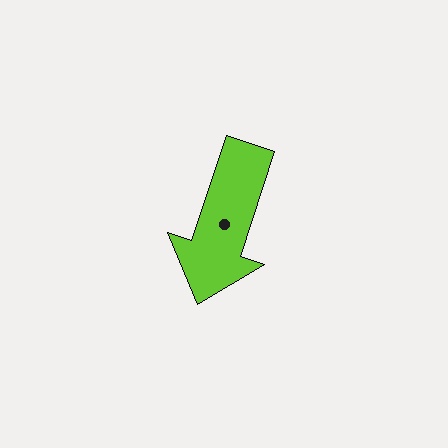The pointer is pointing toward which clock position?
Roughly 7 o'clock.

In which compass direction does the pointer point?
South.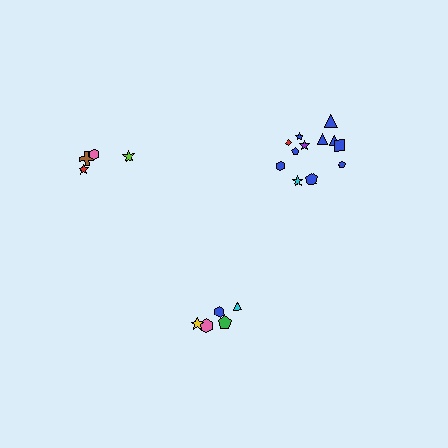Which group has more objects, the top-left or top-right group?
The top-right group.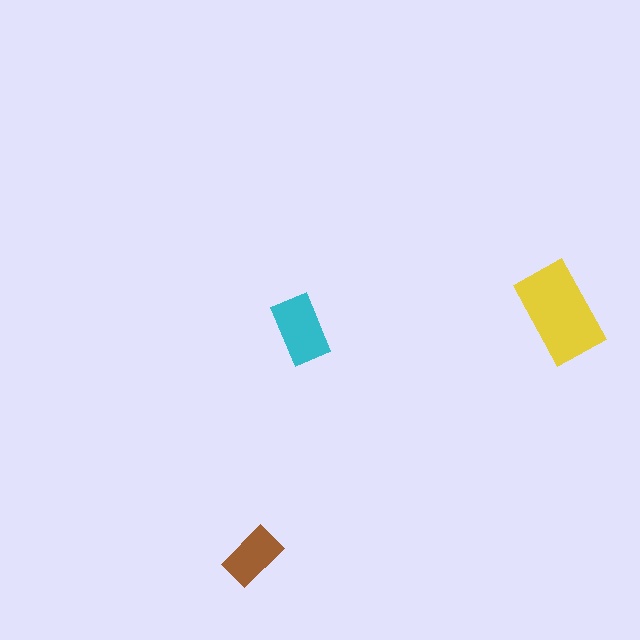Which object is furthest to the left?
The brown rectangle is leftmost.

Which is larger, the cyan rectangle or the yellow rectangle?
The yellow one.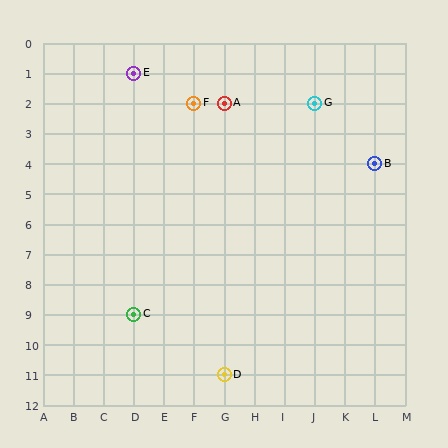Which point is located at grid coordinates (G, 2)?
Point A is at (G, 2).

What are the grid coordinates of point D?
Point D is at grid coordinates (G, 11).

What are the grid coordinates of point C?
Point C is at grid coordinates (D, 9).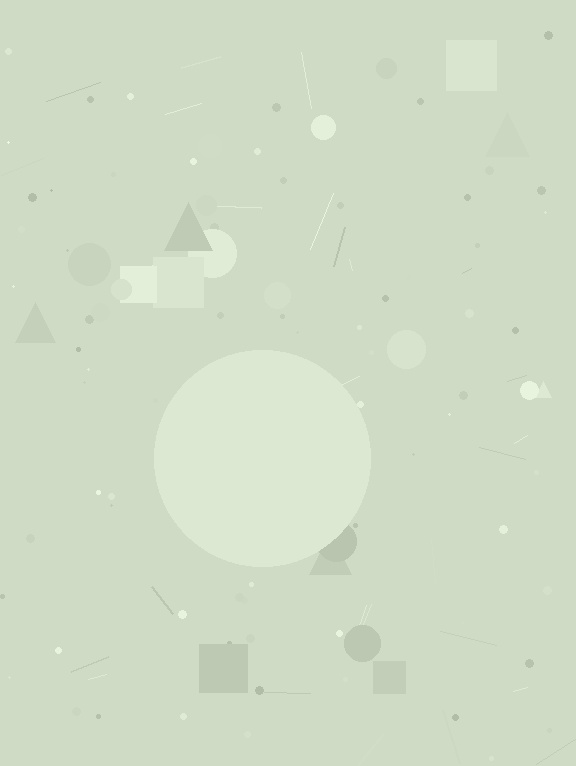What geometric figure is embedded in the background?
A circle is embedded in the background.